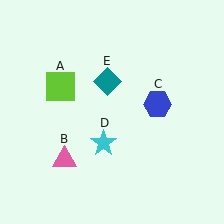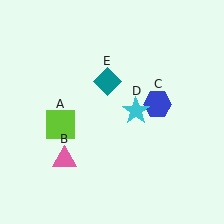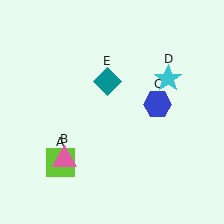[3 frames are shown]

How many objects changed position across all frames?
2 objects changed position: lime square (object A), cyan star (object D).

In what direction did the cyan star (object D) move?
The cyan star (object D) moved up and to the right.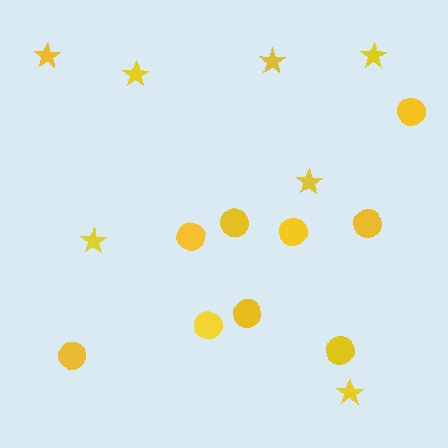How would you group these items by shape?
There are 2 groups: one group of circles (9) and one group of stars (7).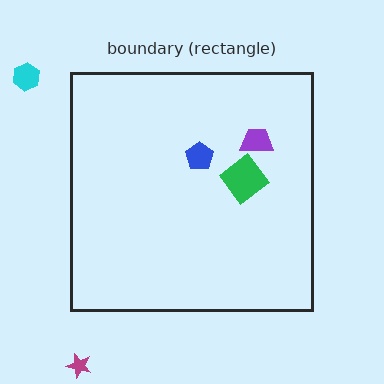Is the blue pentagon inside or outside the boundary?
Inside.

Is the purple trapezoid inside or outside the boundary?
Inside.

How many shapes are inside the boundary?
3 inside, 2 outside.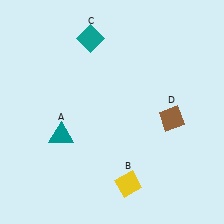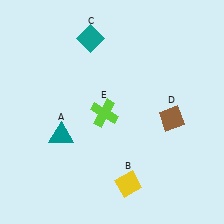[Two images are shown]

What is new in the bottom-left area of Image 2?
A lime cross (E) was added in the bottom-left area of Image 2.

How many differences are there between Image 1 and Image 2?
There is 1 difference between the two images.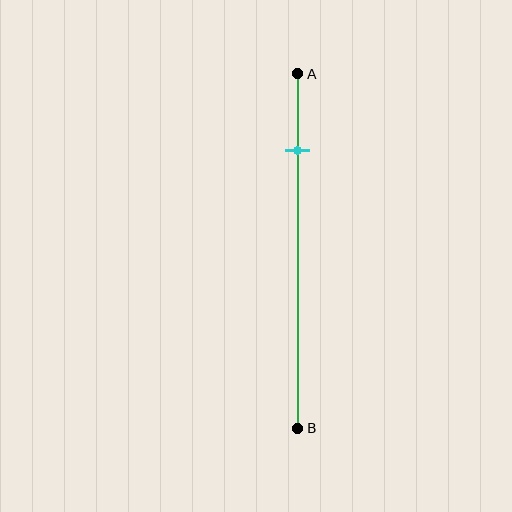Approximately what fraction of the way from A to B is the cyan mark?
The cyan mark is approximately 20% of the way from A to B.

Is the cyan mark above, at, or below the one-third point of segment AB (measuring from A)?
The cyan mark is above the one-third point of segment AB.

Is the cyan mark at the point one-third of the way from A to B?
No, the mark is at about 20% from A, not at the 33% one-third point.